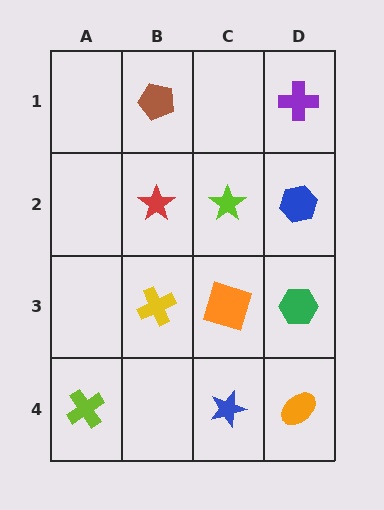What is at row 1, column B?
A brown pentagon.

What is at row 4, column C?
A blue star.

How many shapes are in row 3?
3 shapes.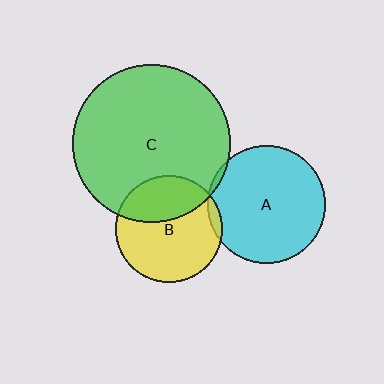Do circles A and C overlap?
Yes.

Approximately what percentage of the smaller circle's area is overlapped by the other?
Approximately 5%.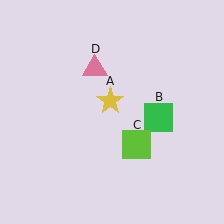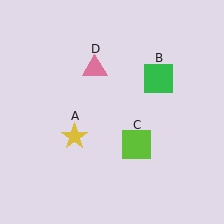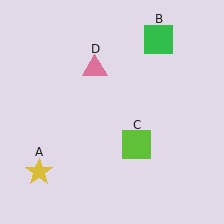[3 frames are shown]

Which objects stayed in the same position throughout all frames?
Lime square (object C) and pink triangle (object D) remained stationary.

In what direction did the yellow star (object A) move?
The yellow star (object A) moved down and to the left.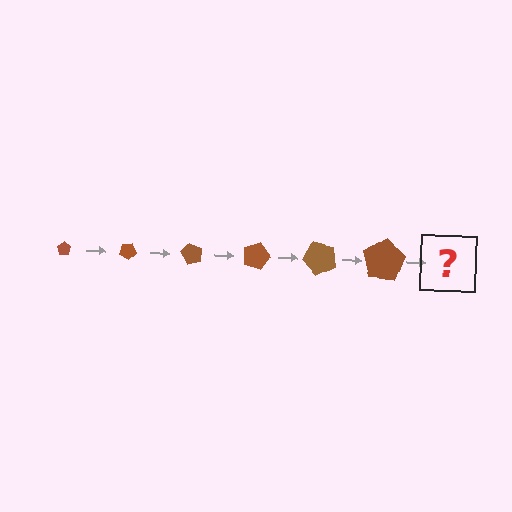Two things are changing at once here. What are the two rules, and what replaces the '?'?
The two rules are that the pentagon grows larger each step and it rotates 30 degrees each step. The '?' should be a pentagon, larger than the previous one and rotated 180 degrees from the start.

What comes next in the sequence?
The next element should be a pentagon, larger than the previous one and rotated 180 degrees from the start.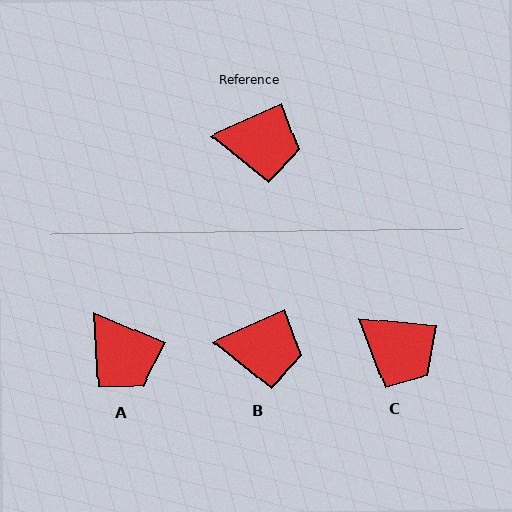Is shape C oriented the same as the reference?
No, it is off by about 30 degrees.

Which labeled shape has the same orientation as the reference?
B.